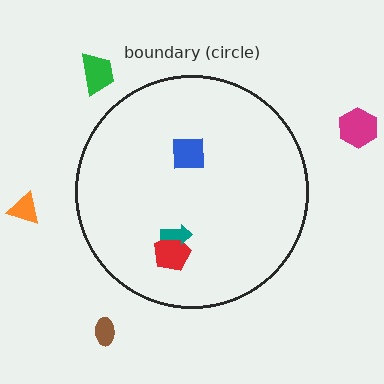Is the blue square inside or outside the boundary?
Inside.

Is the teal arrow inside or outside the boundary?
Inside.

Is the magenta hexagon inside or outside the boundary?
Outside.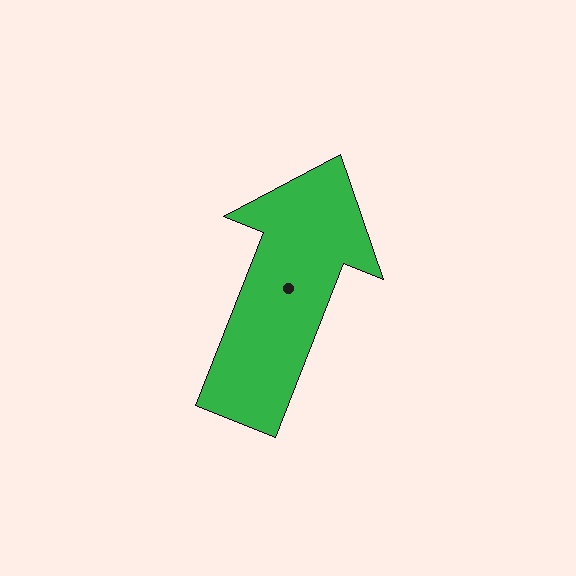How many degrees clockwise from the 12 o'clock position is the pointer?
Approximately 21 degrees.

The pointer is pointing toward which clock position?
Roughly 1 o'clock.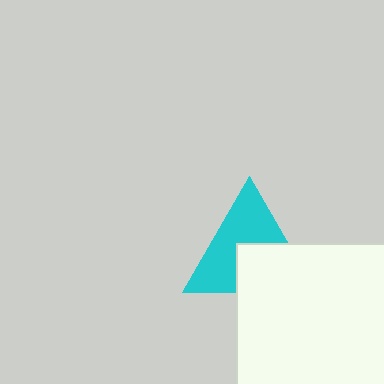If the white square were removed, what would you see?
You would see the complete cyan triangle.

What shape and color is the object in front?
The object in front is a white square.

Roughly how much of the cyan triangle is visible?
About half of it is visible (roughly 58%).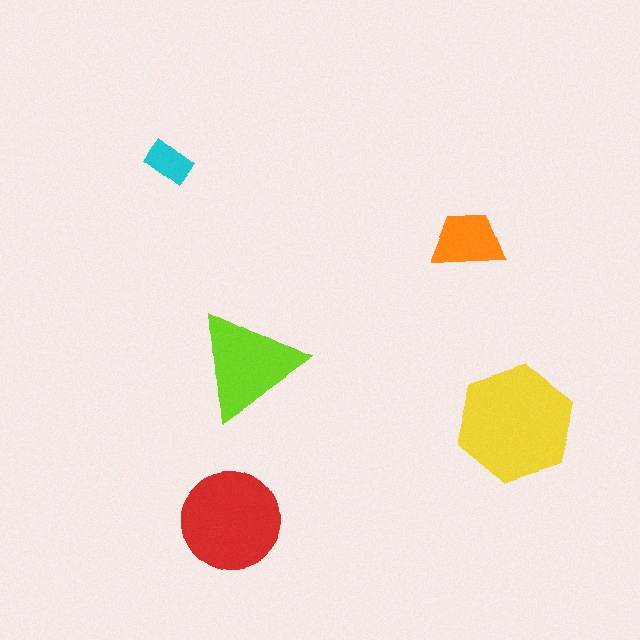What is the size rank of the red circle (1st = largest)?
2nd.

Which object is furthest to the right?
The yellow hexagon is rightmost.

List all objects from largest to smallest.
The yellow hexagon, the red circle, the lime triangle, the orange trapezoid, the cyan rectangle.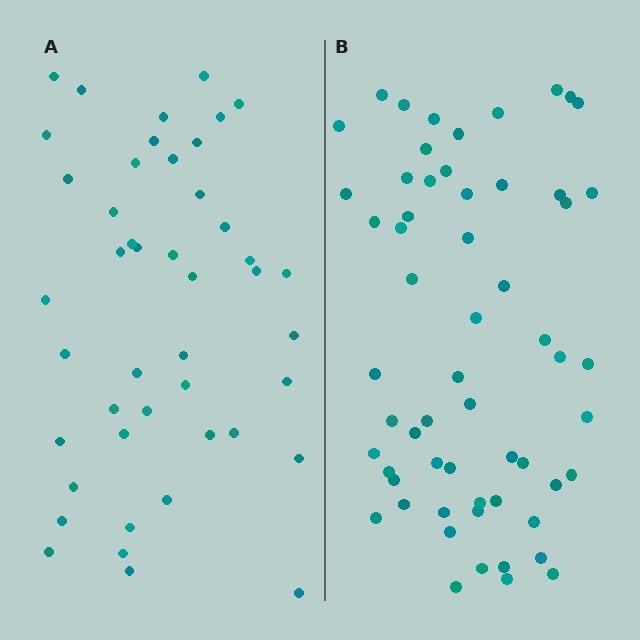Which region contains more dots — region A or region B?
Region B (the right region) has more dots.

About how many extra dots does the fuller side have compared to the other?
Region B has approximately 15 more dots than region A.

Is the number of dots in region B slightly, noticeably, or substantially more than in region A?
Region B has noticeably more, but not dramatically so. The ratio is roughly 1.3 to 1.